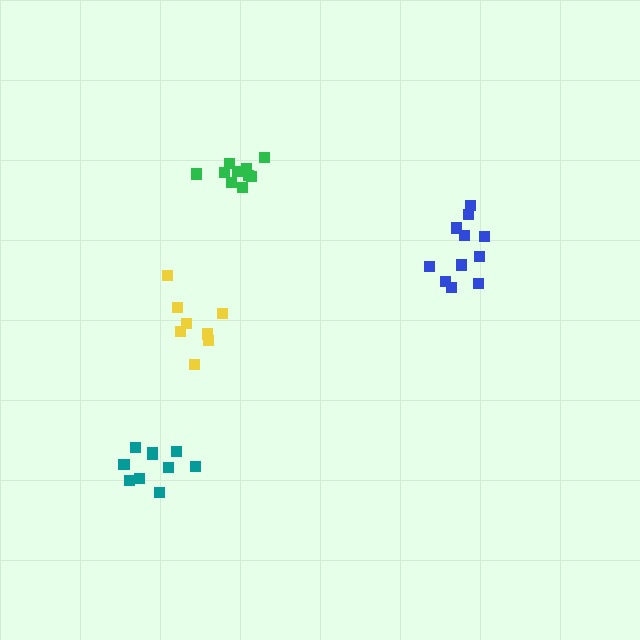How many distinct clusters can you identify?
There are 4 distinct clusters.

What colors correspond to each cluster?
The clusters are colored: yellow, teal, blue, green.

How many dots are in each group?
Group 1: 8 dots, Group 2: 10 dots, Group 3: 11 dots, Group 4: 10 dots (39 total).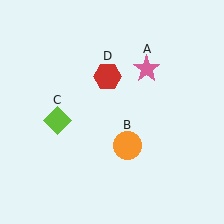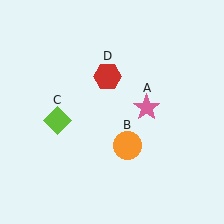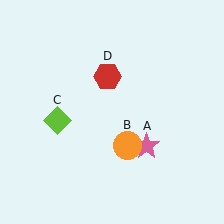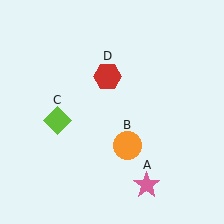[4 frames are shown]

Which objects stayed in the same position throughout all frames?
Orange circle (object B) and lime diamond (object C) and red hexagon (object D) remained stationary.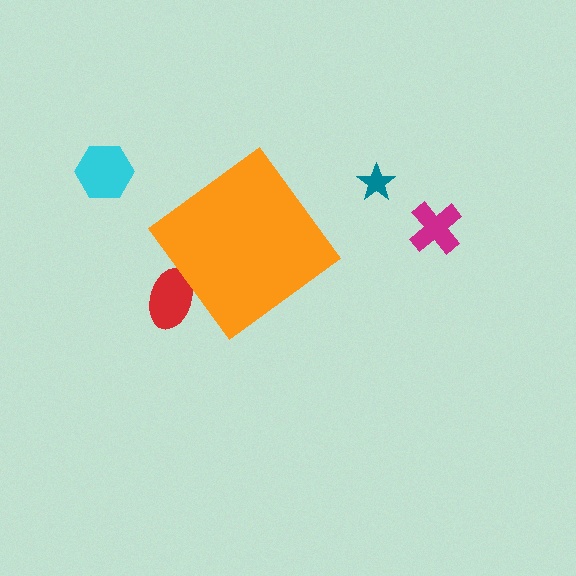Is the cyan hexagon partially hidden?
No, the cyan hexagon is fully visible.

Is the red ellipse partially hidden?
Yes, the red ellipse is partially hidden behind the orange diamond.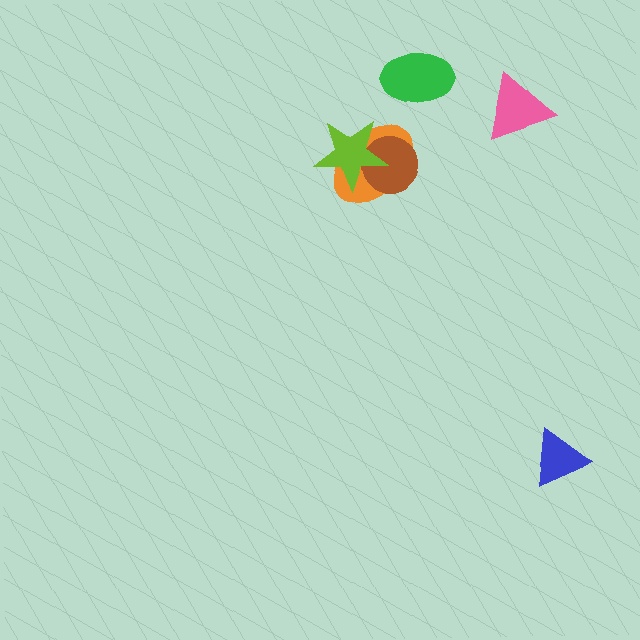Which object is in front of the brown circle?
The lime star is in front of the brown circle.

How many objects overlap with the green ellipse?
0 objects overlap with the green ellipse.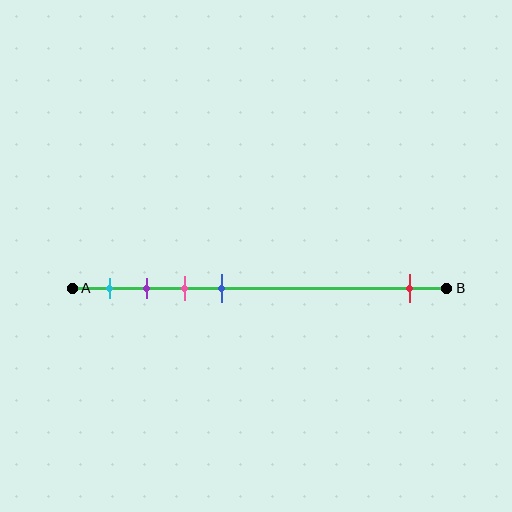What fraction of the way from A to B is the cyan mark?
The cyan mark is approximately 10% (0.1) of the way from A to B.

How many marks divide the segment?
There are 5 marks dividing the segment.